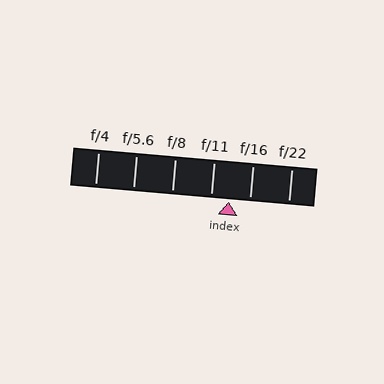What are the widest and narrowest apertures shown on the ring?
The widest aperture shown is f/4 and the narrowest is f/22.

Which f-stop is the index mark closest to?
The index mark is closest to f/11.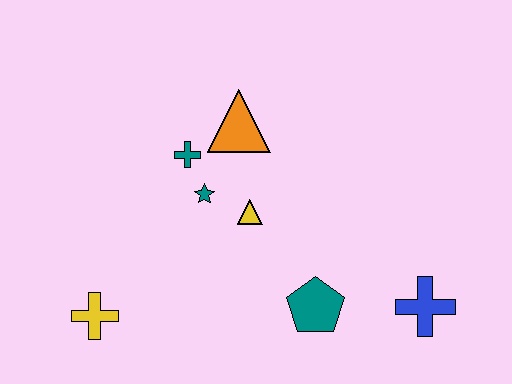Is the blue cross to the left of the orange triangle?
No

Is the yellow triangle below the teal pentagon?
No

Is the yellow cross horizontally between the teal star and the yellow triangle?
No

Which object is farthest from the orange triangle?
The blue cross is farthest from the orange triangle.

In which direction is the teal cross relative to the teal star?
The teal cross is above the teal star.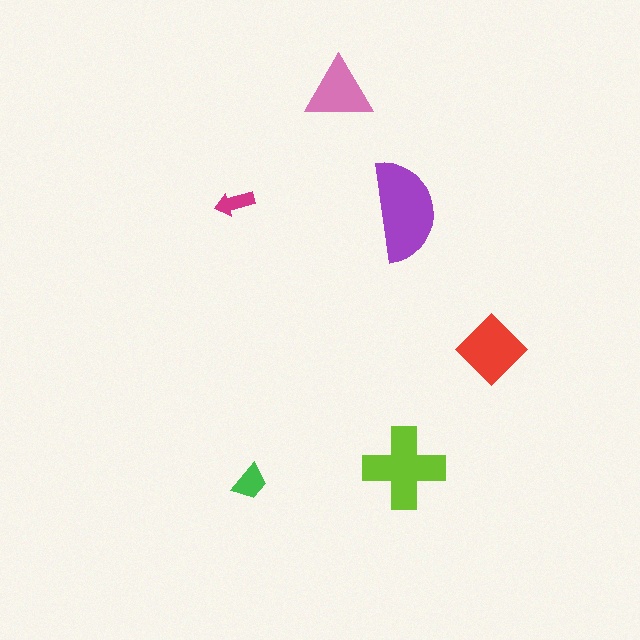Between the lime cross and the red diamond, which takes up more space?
The lime cross.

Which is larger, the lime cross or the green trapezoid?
The lime cross.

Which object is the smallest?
The magenta arrow.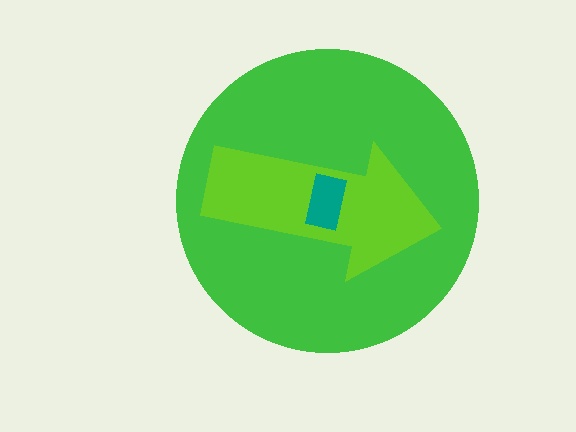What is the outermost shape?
The green circle.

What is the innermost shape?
The teal rectangle.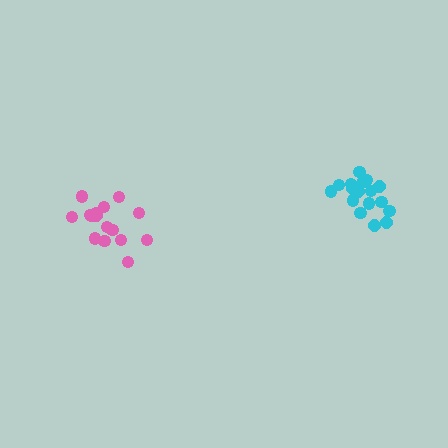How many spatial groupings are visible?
There are 2 spatial groupings.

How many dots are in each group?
Group 1: 16 dots, Group 2: 17 dots (33 total).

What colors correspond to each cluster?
The clusters are colored: pink, cyan.